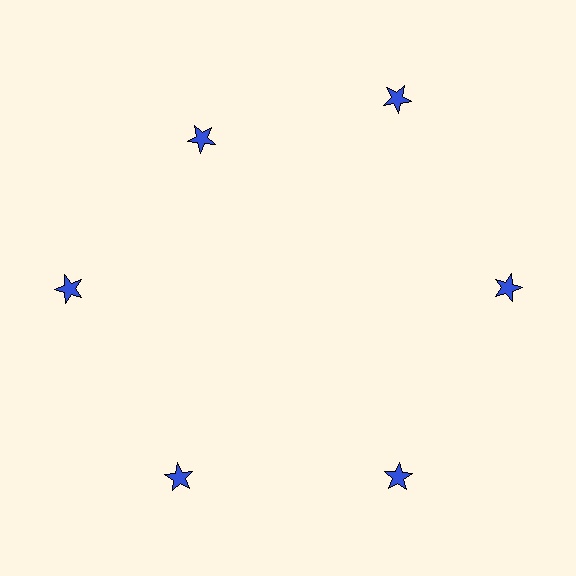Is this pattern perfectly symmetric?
No. The 6 blue stars are arranged in a ring, but one element near the 11 o'clock position is pulled inward toward the center, breaking the 6-fold rotational symmetry.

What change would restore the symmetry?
The symmetry would be restored by moving it outward, back onto the ring so that all 6 stars sit at equal angles and equal distance from the center.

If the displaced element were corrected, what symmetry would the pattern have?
It would have 6-fold rotational symmetry — the pattern would map onto itself every 60 degrees.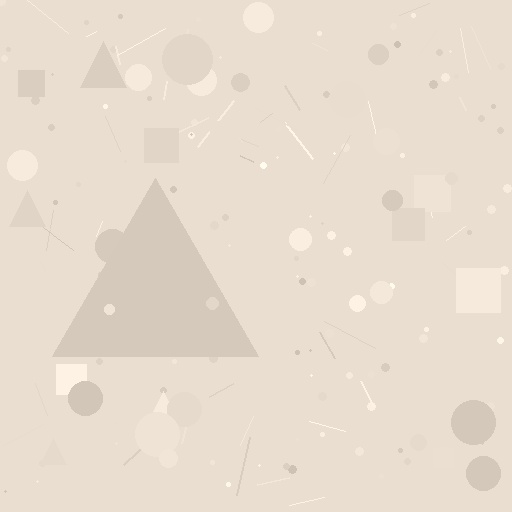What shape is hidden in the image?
A triangle is hidden in the image.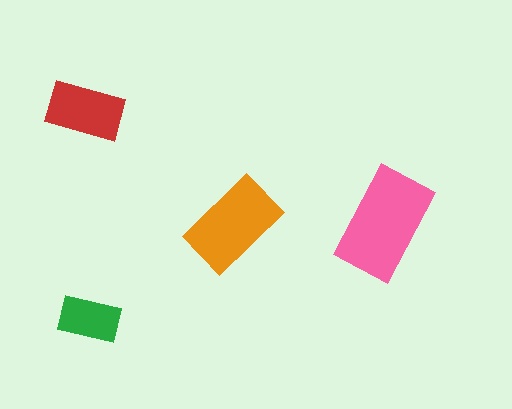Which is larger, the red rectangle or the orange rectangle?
The orange one.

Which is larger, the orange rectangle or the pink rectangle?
The pink one.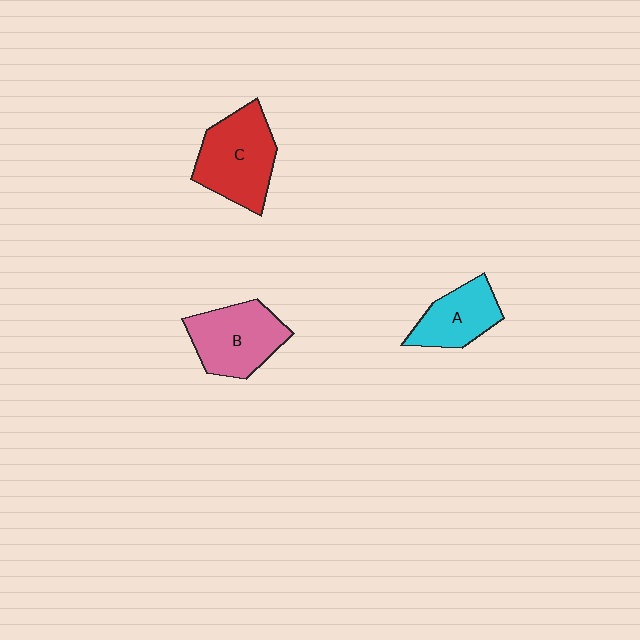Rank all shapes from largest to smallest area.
From largest to smallest: C (red), B (pink), A (cyan).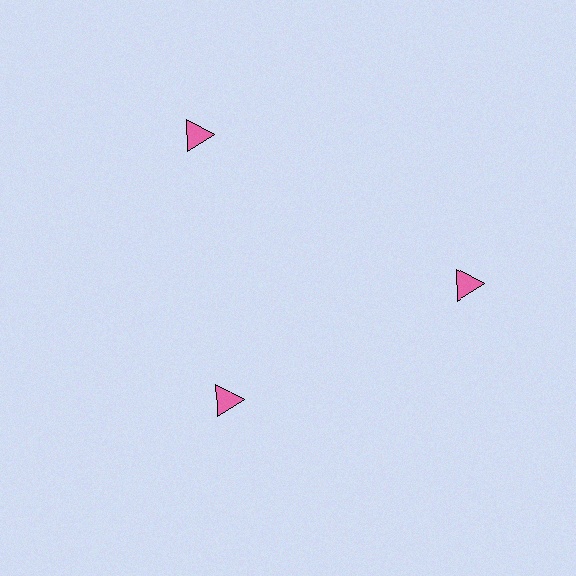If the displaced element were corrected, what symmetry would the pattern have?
It would have 3-fold rotational symmetry — the pattern would map onto itself every 120 degrees.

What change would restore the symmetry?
The symmetry would be restored by moving it outward, back onto the ring so that all 3 triangles sit at equal angles and equal distance from the center.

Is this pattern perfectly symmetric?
No. The 3 pink triangles are arranged in a ring, but one element near the 7 o'clock position is pulled inward toward the center, breaking the 3-fold rotational symmetry.